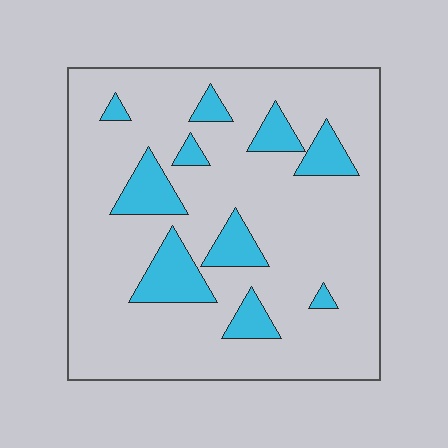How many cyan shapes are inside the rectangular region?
10.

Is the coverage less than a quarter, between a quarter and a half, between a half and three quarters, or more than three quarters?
Less than a quarter.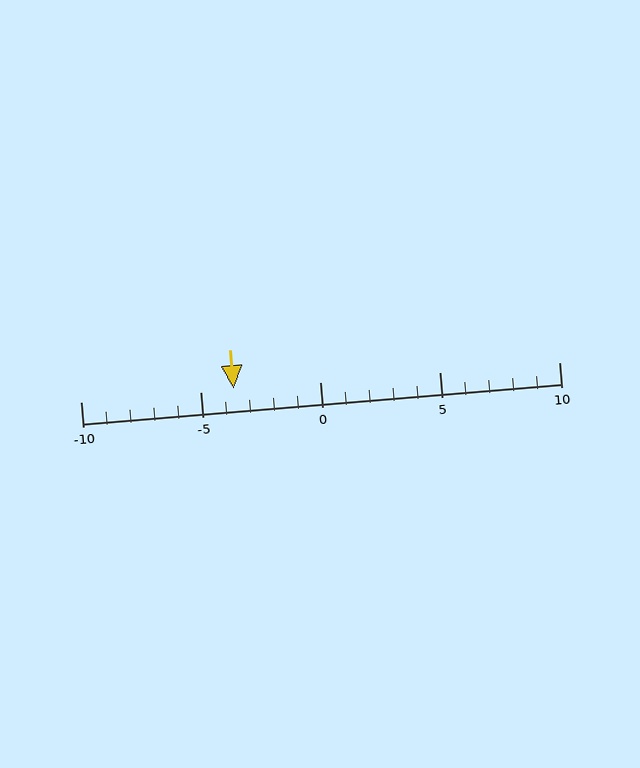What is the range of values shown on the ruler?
The ruler shows values from -10 to 10.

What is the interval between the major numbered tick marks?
The major tick marks are spaced 5 units apart.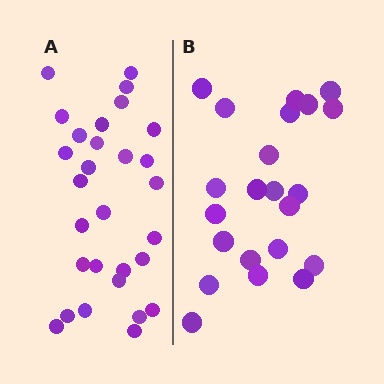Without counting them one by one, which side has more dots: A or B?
Region A (the left region) has more dots.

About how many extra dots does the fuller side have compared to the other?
Region A has roughly 8 or so more dots than region B.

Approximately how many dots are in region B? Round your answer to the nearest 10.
About 20 dots. (The exact count is 22, which rounds to 20.)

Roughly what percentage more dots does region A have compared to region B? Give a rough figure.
About 30% more.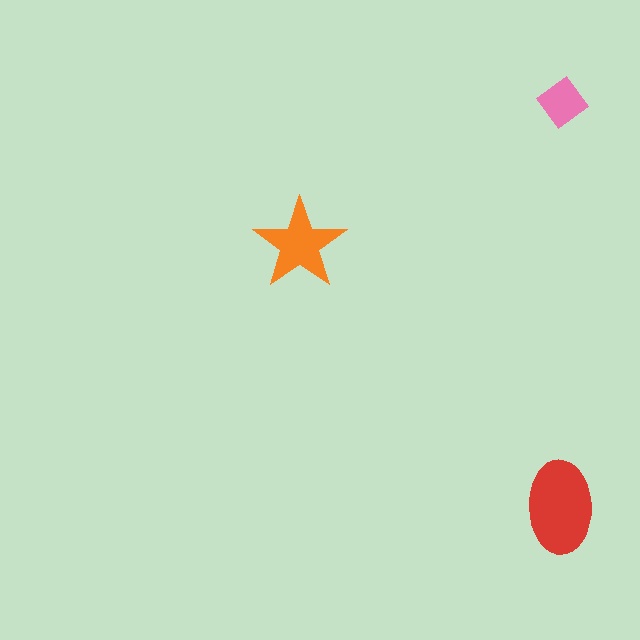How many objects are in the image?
There are 3 objects in the image.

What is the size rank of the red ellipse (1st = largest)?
1st.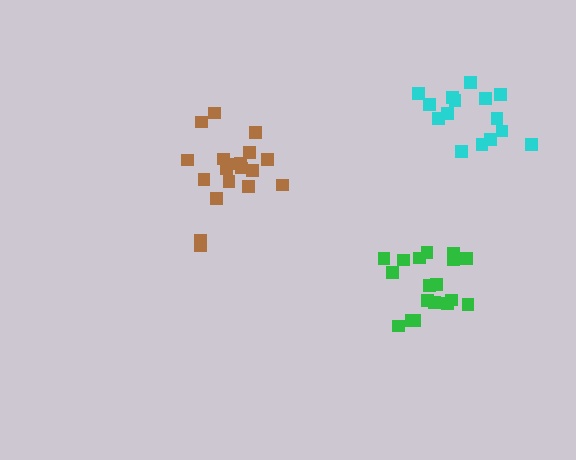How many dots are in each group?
Group 1: 18 dots, Group 2: 15 dots, Group 3: 19 dots (52 total).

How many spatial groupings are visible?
There are 3 spatial groupings.